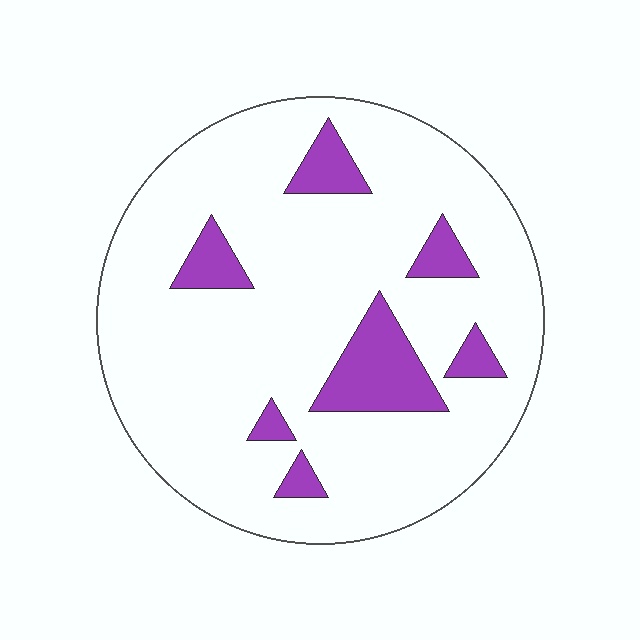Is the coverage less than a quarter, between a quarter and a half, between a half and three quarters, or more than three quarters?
Less than a quarter.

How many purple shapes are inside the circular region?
7.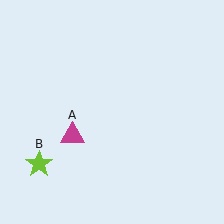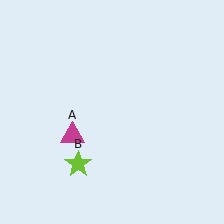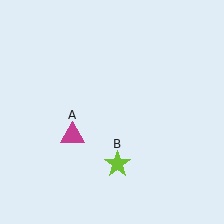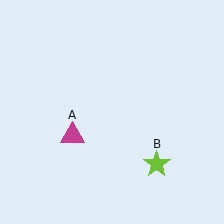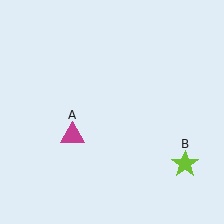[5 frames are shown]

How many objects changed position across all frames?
1 object changed position: lime star (object B).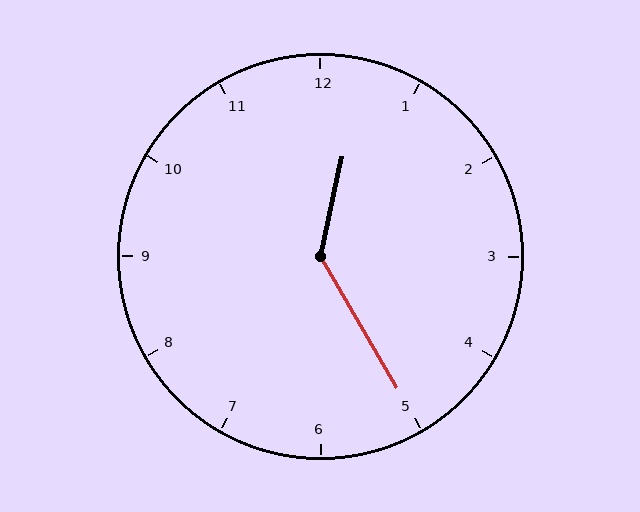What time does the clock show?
12:25.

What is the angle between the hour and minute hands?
Approximately 138 degrees.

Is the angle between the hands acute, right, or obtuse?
It is obtuse.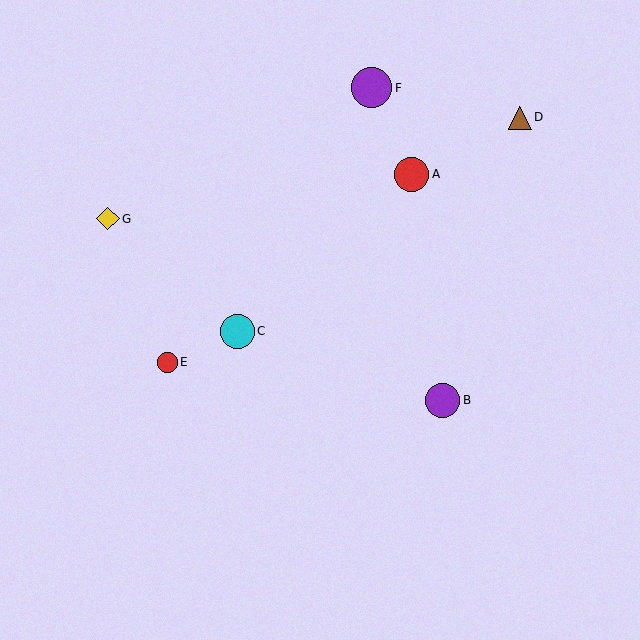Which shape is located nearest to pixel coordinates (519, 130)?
The brown triangle (labeled D) at (520, 118) is nearest to that location.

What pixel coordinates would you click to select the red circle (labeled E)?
Click at (167, 362) to select the red circle E.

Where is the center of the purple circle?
The center of the purple circle is at (443, 400).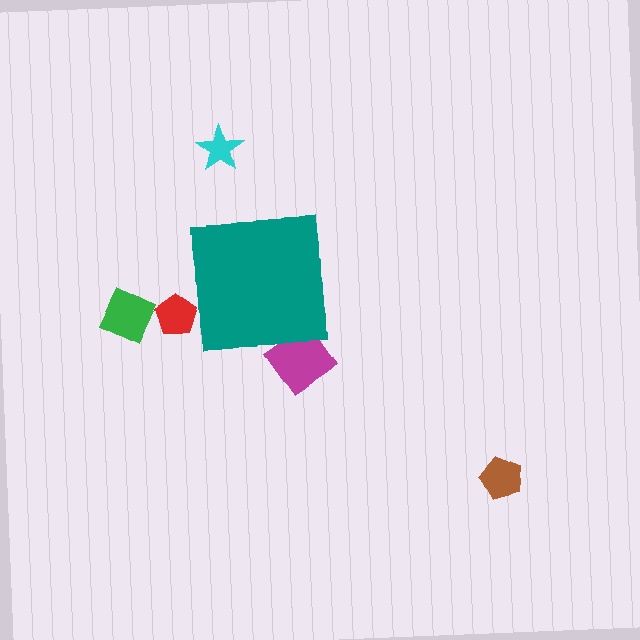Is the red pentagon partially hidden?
Yes, the red pentagon is partially hidden behind the teal square.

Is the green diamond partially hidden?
No, the green diamond is fully visible.